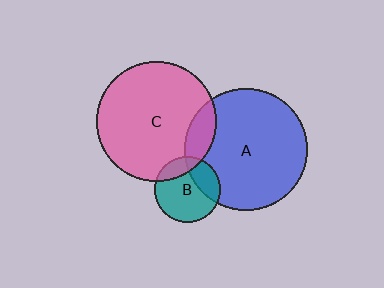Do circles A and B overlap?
Yes.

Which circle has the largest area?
Circle A (blue).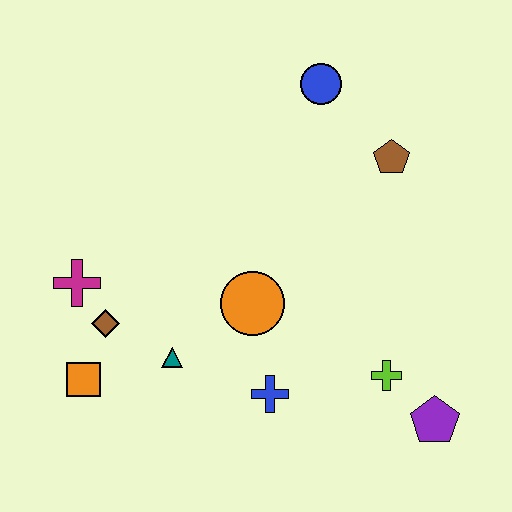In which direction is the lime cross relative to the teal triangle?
The lime cross is to the right of the teal triangle.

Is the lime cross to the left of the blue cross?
No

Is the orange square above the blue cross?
Yes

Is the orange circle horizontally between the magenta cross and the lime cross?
Yes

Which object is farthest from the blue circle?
The orange square is farthest from the blue circle.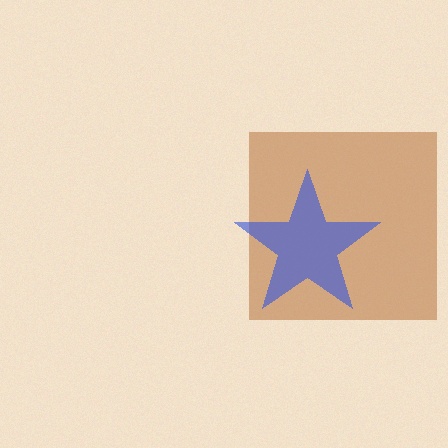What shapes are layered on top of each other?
The layered shapes are: a brown square, a blue star.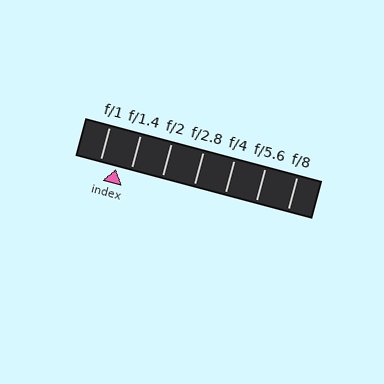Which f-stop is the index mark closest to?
The index mark is closest to f/1.4.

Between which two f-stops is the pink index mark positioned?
The index mark is between f/1 and f/1.4.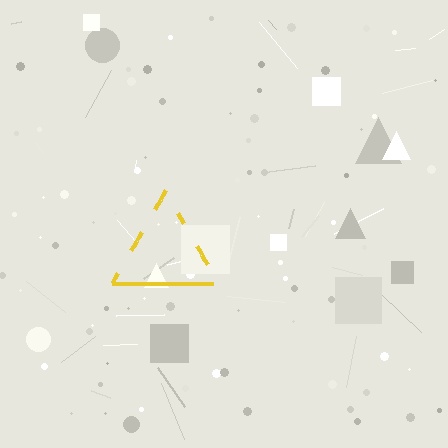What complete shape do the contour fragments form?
The contour fragments form a triangle.